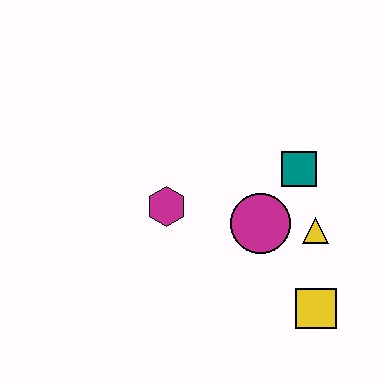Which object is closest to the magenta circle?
The yellow triangle is closest to the magenta circle.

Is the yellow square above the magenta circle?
No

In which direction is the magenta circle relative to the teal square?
The magenta circle is below the teal square.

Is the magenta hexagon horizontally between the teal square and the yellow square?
No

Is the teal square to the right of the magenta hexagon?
Yes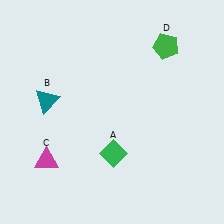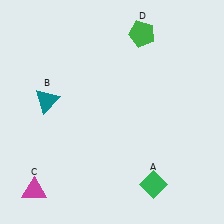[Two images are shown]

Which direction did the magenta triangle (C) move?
The magenta triangle (C) moved down.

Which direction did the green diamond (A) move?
The green diamond (A) moved right.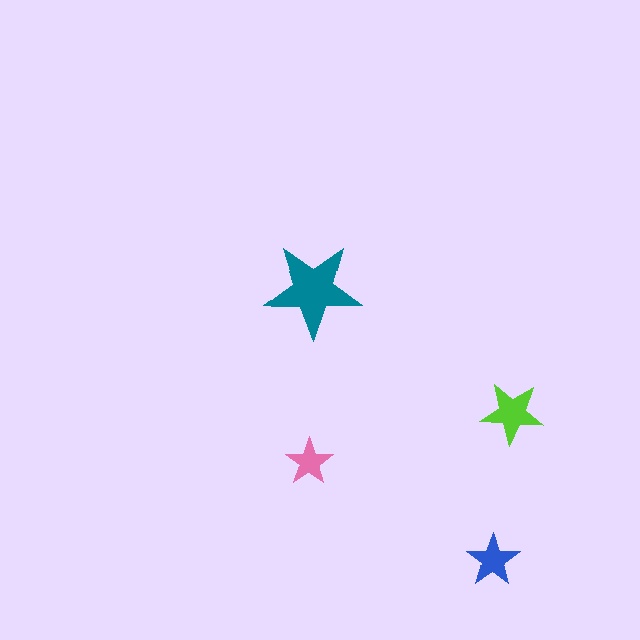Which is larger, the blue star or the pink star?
The blue one.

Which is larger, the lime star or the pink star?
The lime one.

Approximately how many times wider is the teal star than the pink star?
About 2 times wider.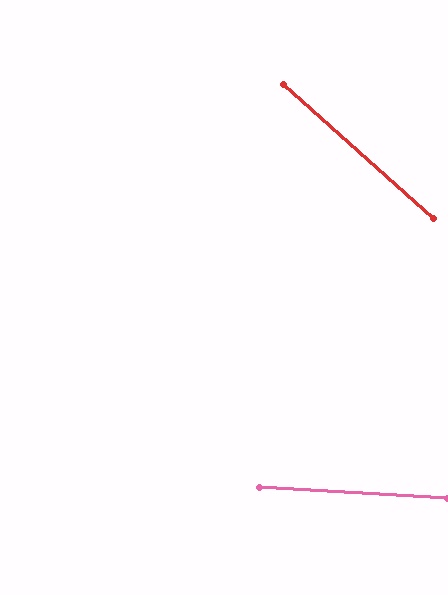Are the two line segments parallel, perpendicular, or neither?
Neither parallel nor perpendicular — they differ by about 38°.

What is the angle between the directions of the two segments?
Approximately 38 degrees.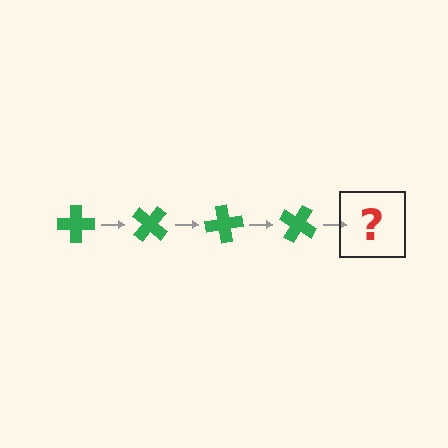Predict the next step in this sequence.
The next step is a green cross rotated 160 degrees.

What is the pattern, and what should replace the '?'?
The pattern is that the cross rotates 40 degrees each step. The '?' should be a green cross rotated 160 degrees.